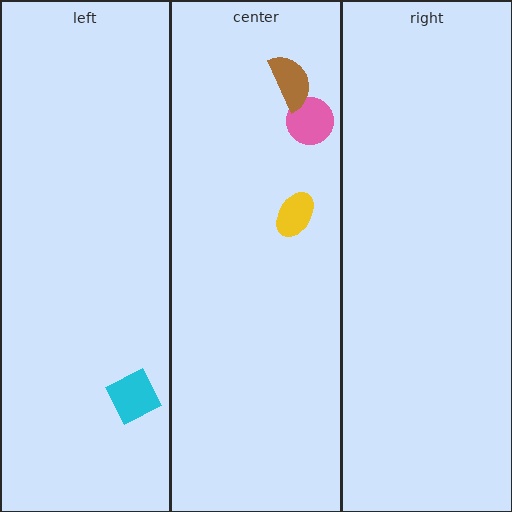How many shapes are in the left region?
1.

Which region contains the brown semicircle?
The center region.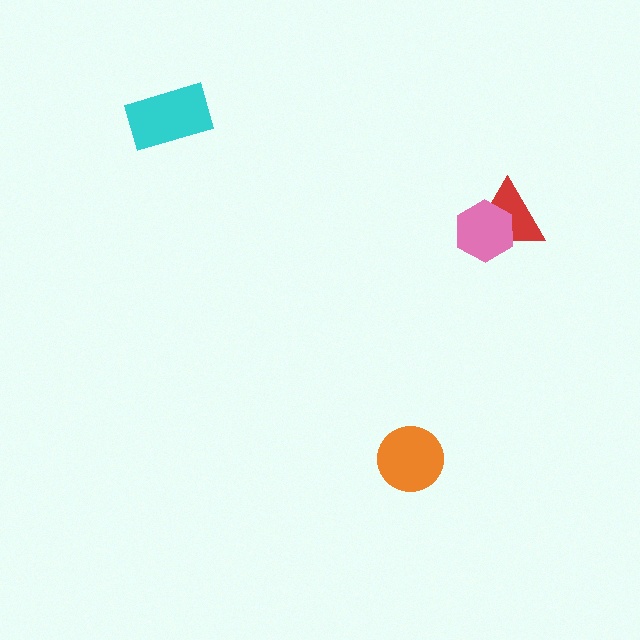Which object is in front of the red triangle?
The pink hexagon is in front of the red triangle.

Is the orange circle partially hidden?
No, no other shape covers it.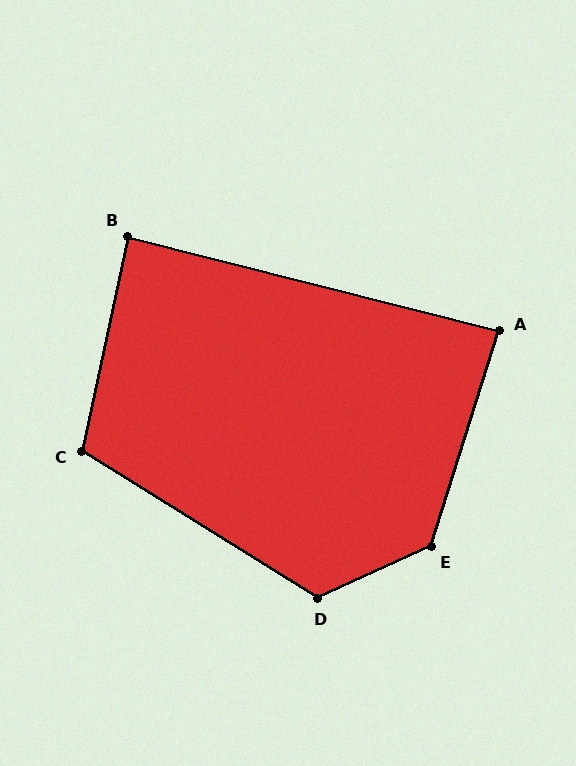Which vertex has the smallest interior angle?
A, at approximately 87 degrees.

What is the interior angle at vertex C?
Approximately 110 degrees (obtuse).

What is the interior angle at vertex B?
Approximately 88 degrees (approximately right).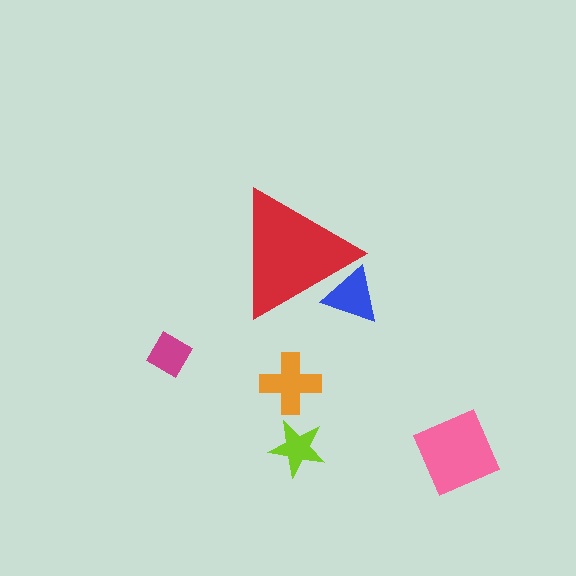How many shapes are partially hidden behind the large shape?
1 shape is partially hidden.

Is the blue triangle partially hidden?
Yes, the blue triangle is partially hidden behind the red triangle.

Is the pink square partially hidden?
No, the pink square is fully visible.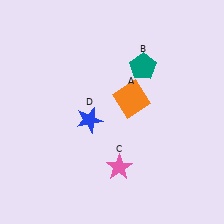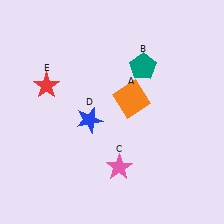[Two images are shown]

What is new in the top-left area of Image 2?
A red star (E) was added in the top-left area of Image 2.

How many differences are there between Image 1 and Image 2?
There is 1 difference between the two images.